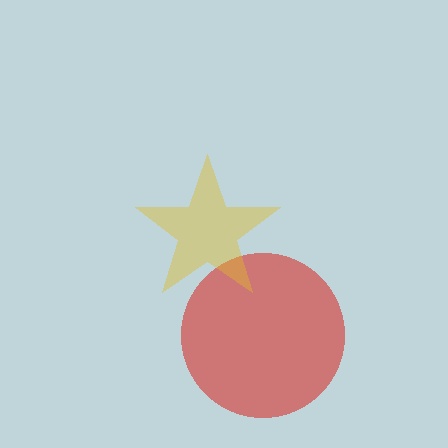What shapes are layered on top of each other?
The layered shapes are: a red circle, a yellow star.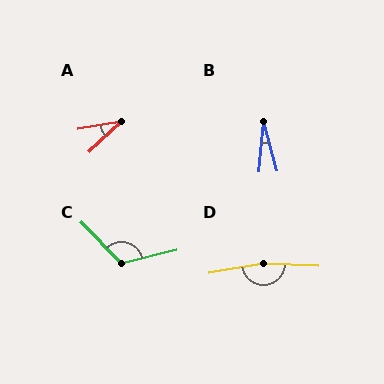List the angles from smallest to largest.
B (21°), A (34°), C (120°), D (168°).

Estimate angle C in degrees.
Approximately 120 degrees.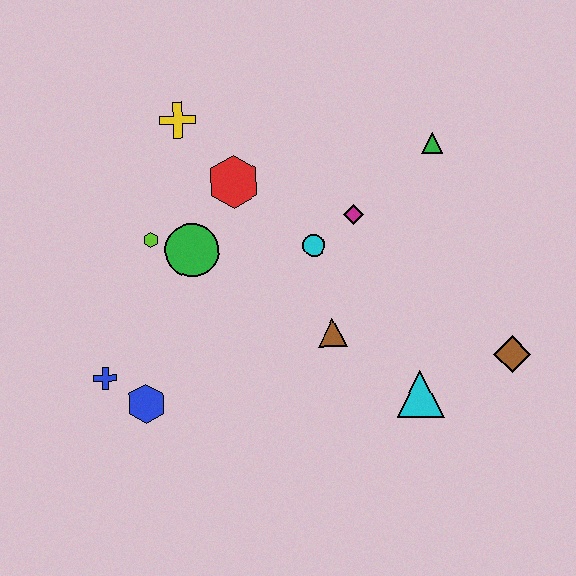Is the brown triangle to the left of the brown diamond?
Yes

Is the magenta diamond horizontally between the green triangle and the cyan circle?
Yes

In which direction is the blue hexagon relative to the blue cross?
The blue hexagon is to the right of the blue cross.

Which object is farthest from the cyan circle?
The blue cross is farthest from the cyan circle.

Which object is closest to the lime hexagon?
The green circle is closest to the lime hexagon.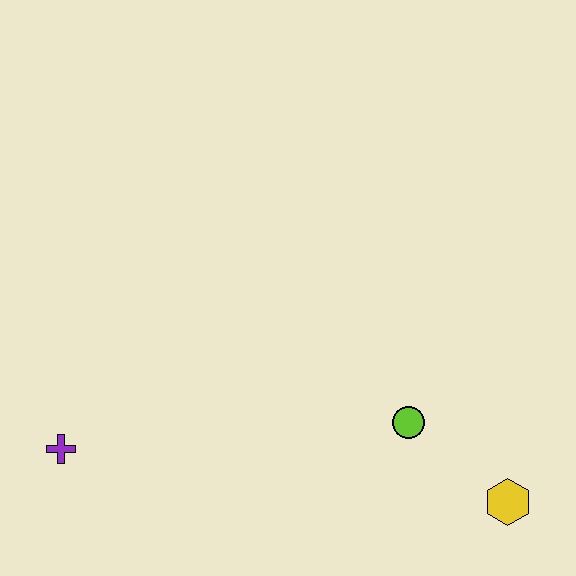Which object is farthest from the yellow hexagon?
The purple cross is farthest from the yellow hexagon.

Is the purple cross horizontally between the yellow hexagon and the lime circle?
No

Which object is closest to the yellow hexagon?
The lime circle is closest to the yellow hexagon.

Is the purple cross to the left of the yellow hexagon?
Yes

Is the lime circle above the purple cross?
Yes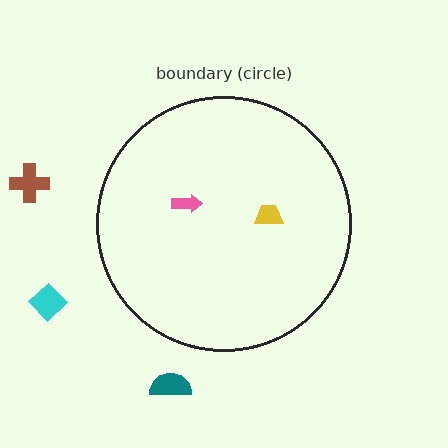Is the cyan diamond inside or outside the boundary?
Outside.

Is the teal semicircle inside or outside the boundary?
Outside.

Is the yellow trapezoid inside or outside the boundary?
Inside.